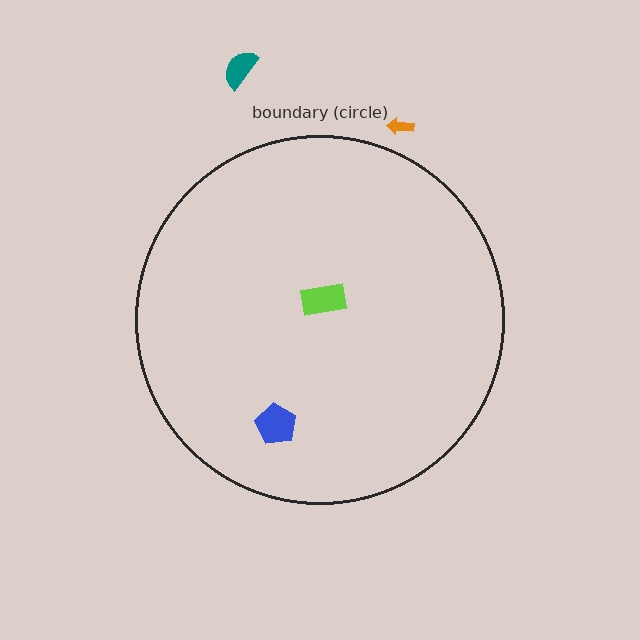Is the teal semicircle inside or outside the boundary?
Outside.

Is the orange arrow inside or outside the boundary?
Outside.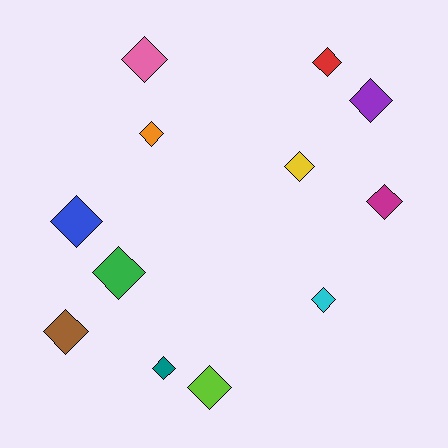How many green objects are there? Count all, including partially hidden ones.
There is 1 green object.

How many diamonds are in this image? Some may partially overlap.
There are 12 diamonds.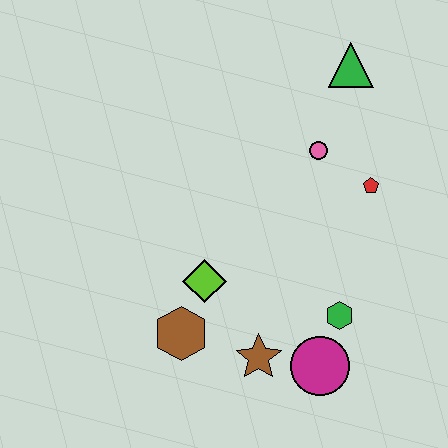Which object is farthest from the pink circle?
The brown hexagon is farthest from the pink circle.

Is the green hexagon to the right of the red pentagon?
No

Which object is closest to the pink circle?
The red pentagon is closest to the pink circle.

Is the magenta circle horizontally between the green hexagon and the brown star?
Yes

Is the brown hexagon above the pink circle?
No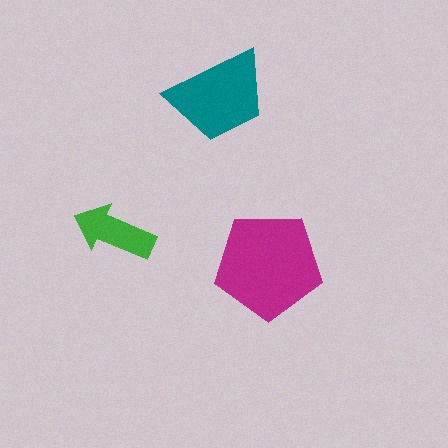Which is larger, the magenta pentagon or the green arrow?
The magenta pentagon.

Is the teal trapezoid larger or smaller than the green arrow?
Larger.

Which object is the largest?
The magenta pentagon.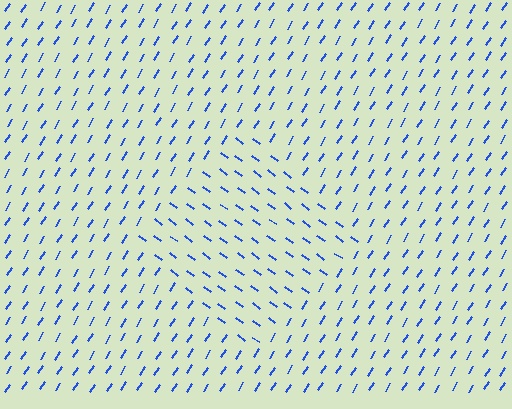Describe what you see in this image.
The image is filled with small blue line segments. A diamond region in the image has lines oriented differently from the surrounding lines, creating a visible texture boundary.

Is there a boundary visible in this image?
Yes, there is a texture boundary formed by a change in line orientation.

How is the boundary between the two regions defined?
The boundary is defined purely by a change in line orientation (approximately 86 degrees difference). All lines are the same color and thickness.